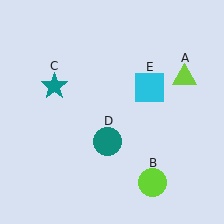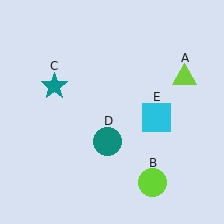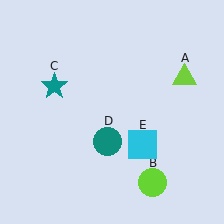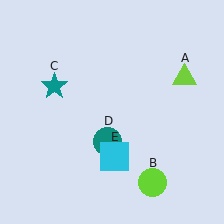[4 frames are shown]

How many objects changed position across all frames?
1 object changed position: cyan square (object E).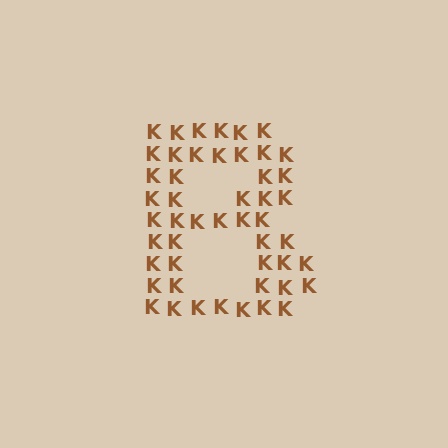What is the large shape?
The large shape is the letter B.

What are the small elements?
The small elements are letter K's.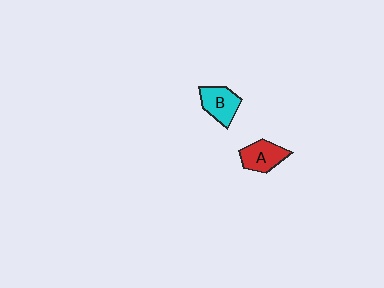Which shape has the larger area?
Shape B (cyan).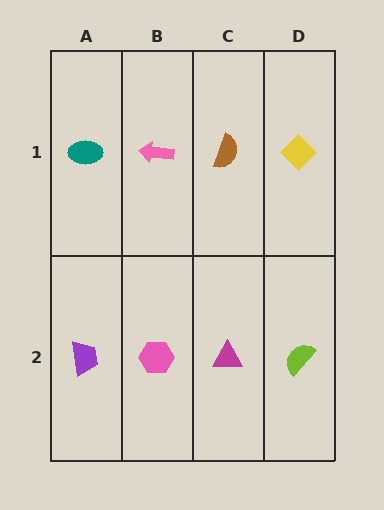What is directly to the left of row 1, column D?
A brown semicircle.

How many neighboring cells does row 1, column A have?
2.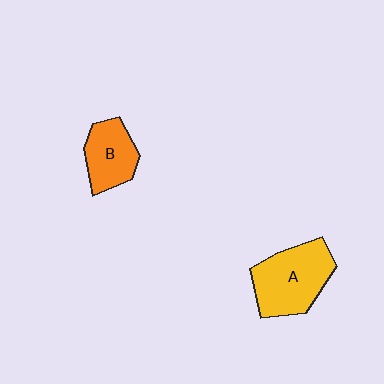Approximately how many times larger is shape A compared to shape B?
Approximately 1.5 times.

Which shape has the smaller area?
Shape B (orange).